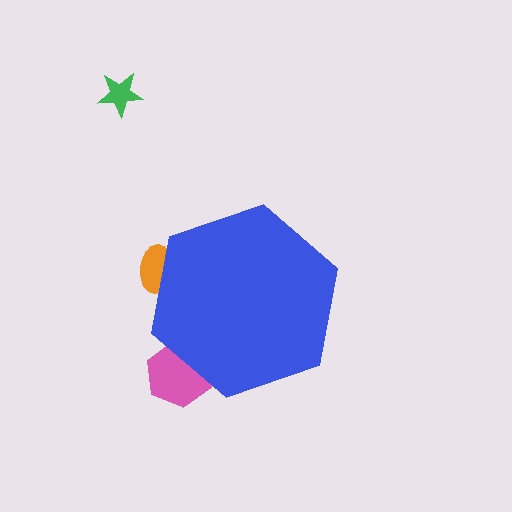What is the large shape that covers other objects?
A blue hexagon.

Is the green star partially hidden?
No, the green star is fully visible.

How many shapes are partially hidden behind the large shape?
2 shapes are partially hidden.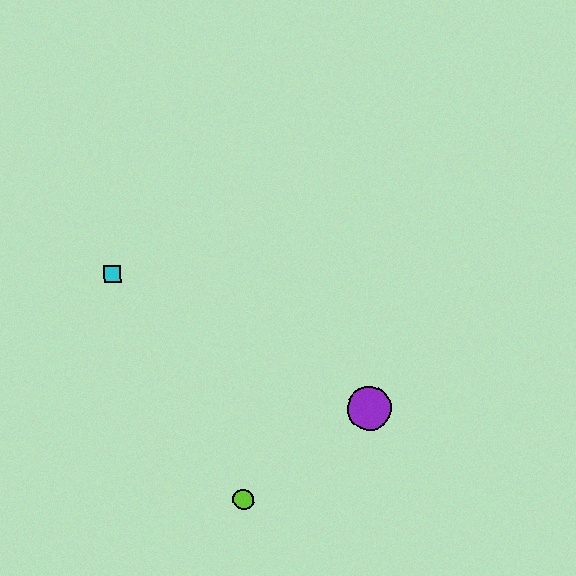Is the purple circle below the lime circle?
No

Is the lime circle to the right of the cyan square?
Yes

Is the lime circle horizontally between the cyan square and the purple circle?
Yes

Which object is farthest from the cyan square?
The purple circle is farthest from the cyan square.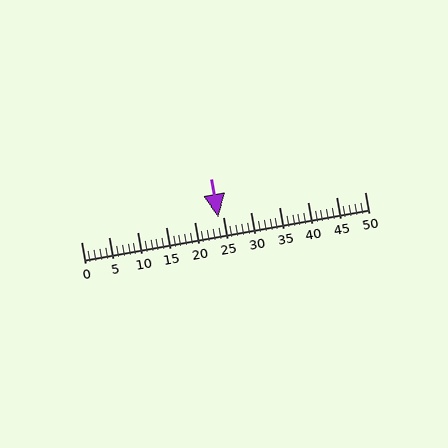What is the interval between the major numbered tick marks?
The major tick marks are spaced 5 units apart.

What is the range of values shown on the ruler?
The ruler shows values from 0 to 50.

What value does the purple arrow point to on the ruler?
The purple arrow points to approximately 24.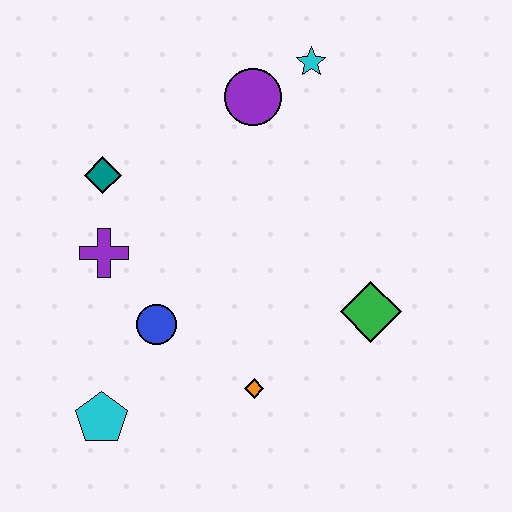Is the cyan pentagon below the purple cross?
Yes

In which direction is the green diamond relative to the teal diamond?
The green diamond is to the right of the teal diamond.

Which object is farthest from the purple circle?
The cyan pentagon is farthest from the purple circle.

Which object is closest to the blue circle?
The purple cross is closest to the blue circle.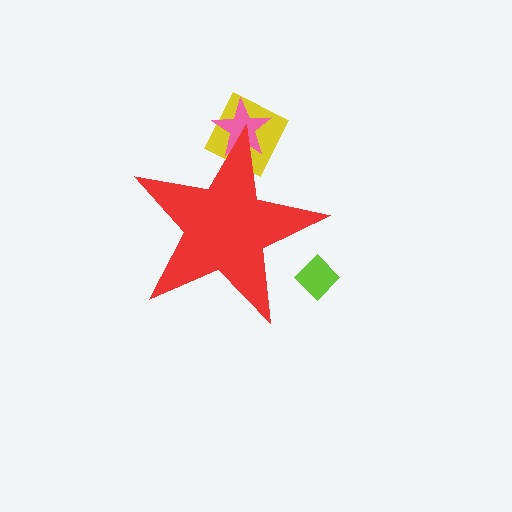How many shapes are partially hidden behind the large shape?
3 shapes are partially hidden.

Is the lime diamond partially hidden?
Yes, the lime diamond is partially hidden behind the red star.